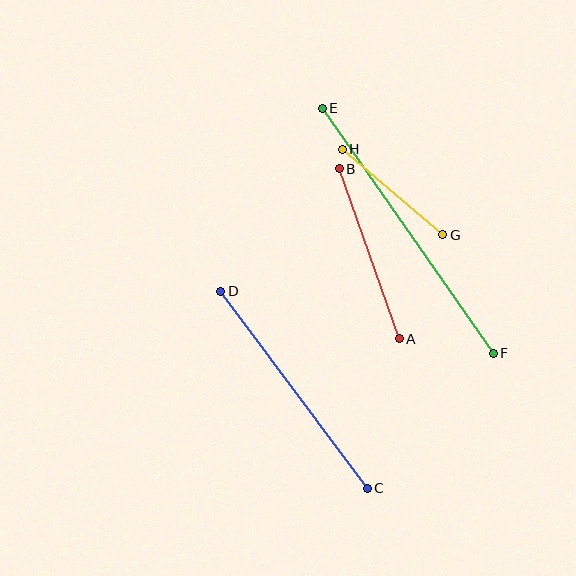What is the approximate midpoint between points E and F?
The midpoint is at approximately (408, 231) pixels.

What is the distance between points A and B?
The distance is approximately 180 pixels.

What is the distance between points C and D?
The distance is approximately 246 pixels.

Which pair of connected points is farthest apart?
Points E and F are farthest apart.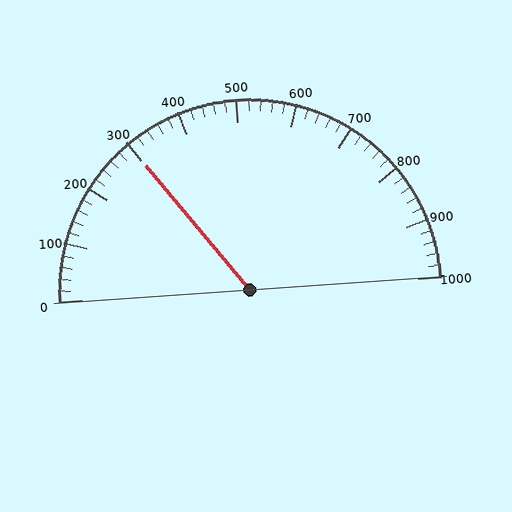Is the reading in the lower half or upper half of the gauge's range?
The reading is in the lower half of the range (0 to 1000).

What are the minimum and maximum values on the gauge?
The gauge ranges from 0 to 1000.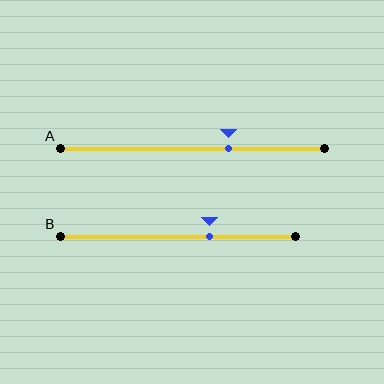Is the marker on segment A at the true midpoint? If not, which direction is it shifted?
No, the marker on segment A is shifted to the right by about 14% of the segment length.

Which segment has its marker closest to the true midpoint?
Segment B has its marker closest to the true midpoint.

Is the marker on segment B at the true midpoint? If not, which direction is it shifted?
No, the marker on segment B is shifted to the right by about 14% of the segment length.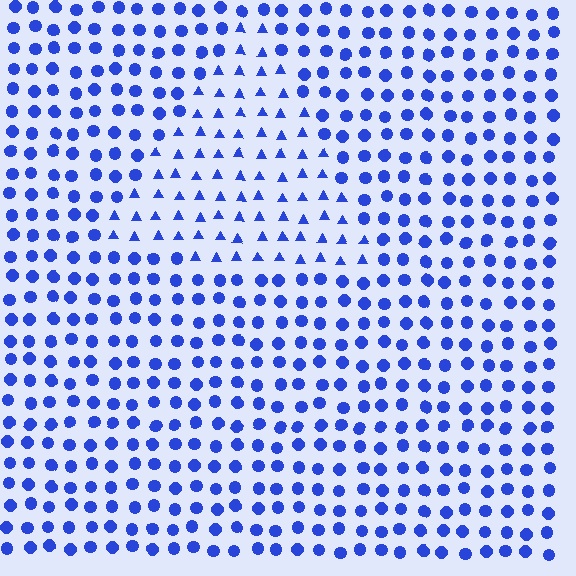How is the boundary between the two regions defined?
The boundary is defined by a change in element shape: triangles inside vs. circles outside. All elements share the same color and spacing.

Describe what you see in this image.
The image is filled with small blue elements arranged in a uniform grid. A triangle-shaped region contains triangles, while the surrounding area contains circles. The boundary is defined purely by the change in element shape.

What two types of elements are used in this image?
The image uses triangles inside the triangle region and circles outside it.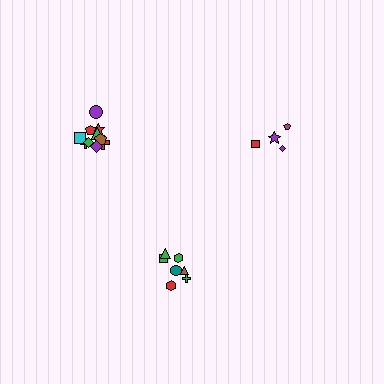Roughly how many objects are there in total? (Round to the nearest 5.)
Roughly 20 objects in total.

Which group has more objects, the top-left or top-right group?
The top-left group.